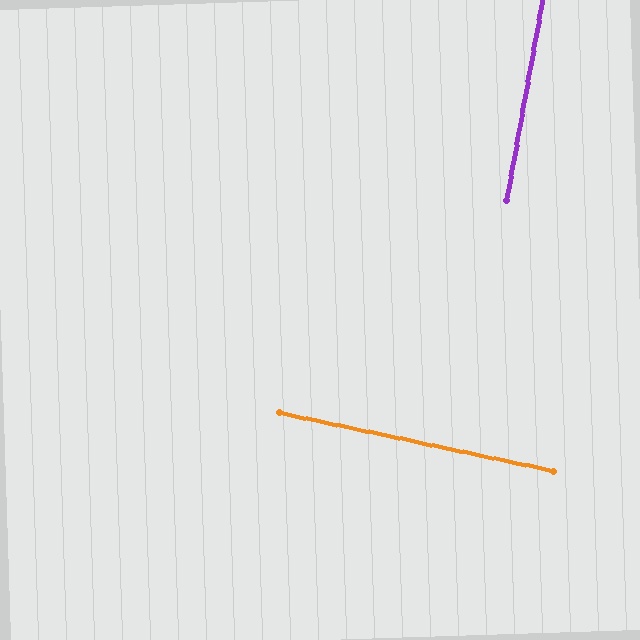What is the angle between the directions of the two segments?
Approximately 88 degrees.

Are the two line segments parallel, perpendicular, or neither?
Perpendicular — they meet at approximately 88°.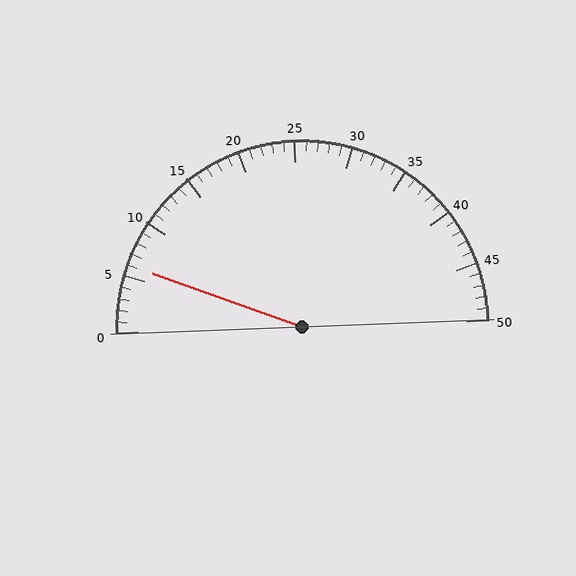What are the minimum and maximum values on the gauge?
The gauge ranges from 0 to 50.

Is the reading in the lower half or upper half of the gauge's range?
The reading is in the lower half of the range (0 to 50).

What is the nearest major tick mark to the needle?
The nearest major tick mark is 5.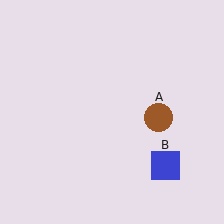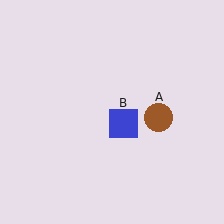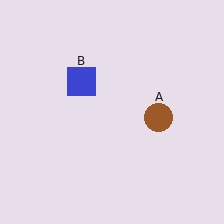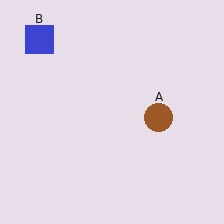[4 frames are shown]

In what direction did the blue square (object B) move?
The blue square (object B) moved up and to the left.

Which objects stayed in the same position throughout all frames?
Brown circle (object A) remained stationary.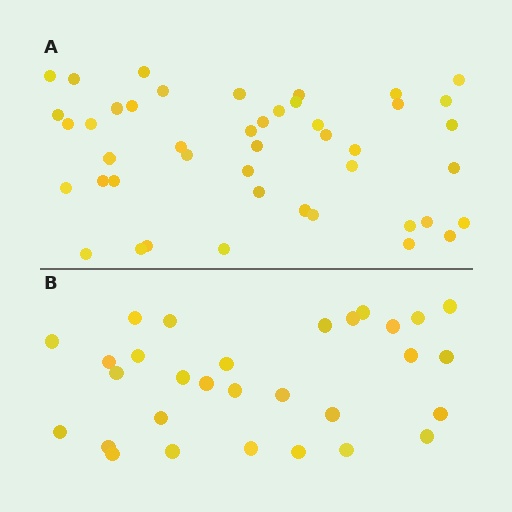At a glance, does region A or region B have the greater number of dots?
Region A (the top region) has more dots.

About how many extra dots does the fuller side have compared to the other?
Region A has approximately 15 more dots than region B.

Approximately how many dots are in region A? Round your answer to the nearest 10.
About 40 dots. (The exact count is 45, which rounds to 40.)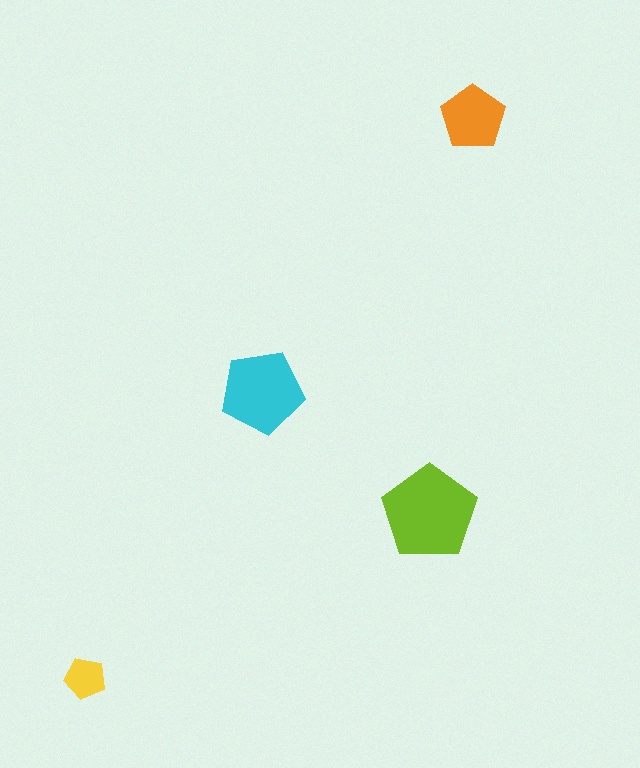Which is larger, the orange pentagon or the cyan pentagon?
The cyan one.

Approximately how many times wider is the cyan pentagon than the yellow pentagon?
About 2 times wider.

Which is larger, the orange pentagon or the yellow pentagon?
The orange one.